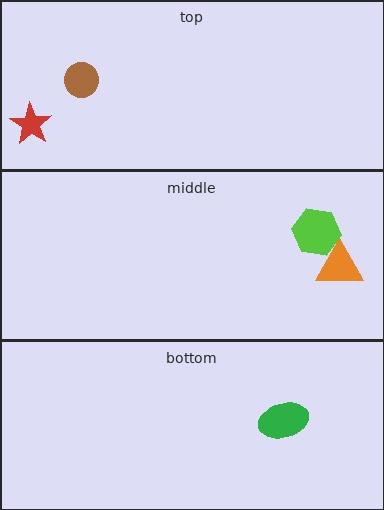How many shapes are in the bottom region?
1.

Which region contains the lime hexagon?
The middle region.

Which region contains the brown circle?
The top region.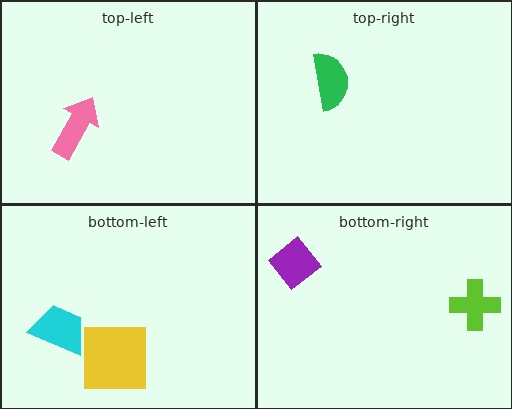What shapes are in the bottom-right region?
The purple diamond, the lime cross.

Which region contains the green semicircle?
The top-right region.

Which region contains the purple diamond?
The bottom-right region.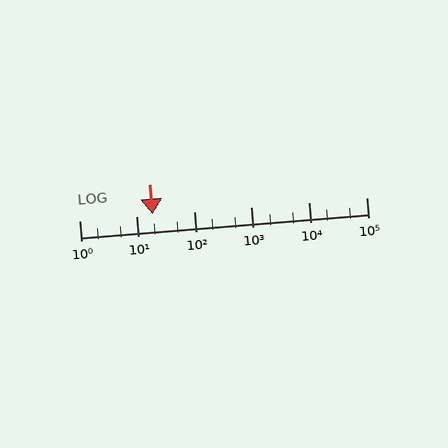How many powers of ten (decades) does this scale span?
The scale spans 5 decades, from 1 to 100000.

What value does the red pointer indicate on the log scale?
The pointer indicates approximately 19.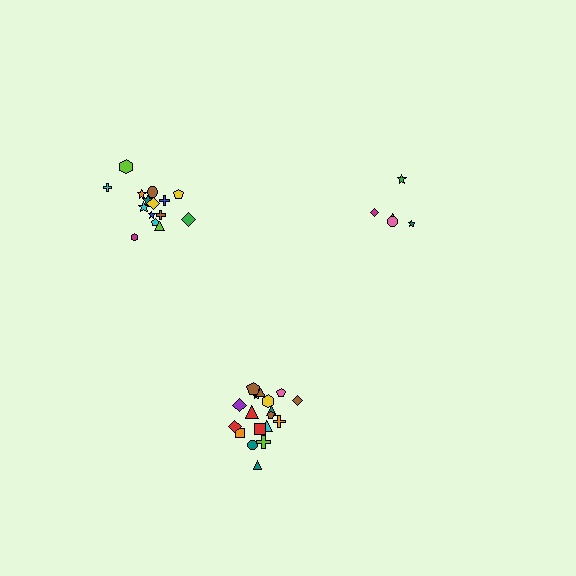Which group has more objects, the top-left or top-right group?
The top-left group.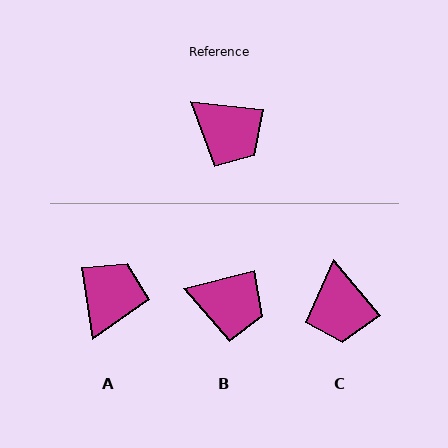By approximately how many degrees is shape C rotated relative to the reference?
Approximately 44 degrees clockwise.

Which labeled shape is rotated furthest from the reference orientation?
A, about 105 degrees away.